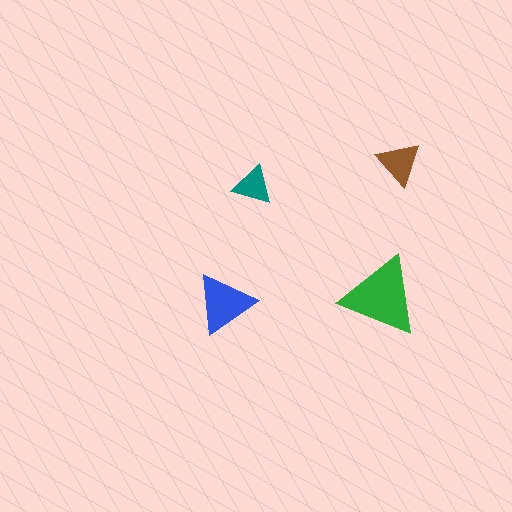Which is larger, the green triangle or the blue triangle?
The green one.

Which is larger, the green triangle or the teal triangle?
The green one.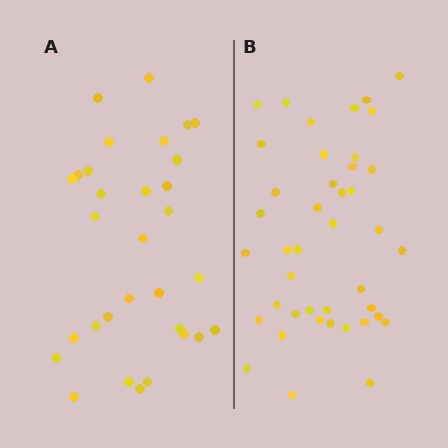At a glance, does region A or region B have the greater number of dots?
Region B (the right region) has more dots.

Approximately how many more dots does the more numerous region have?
Region B has roughly 12 or so more dots than region A.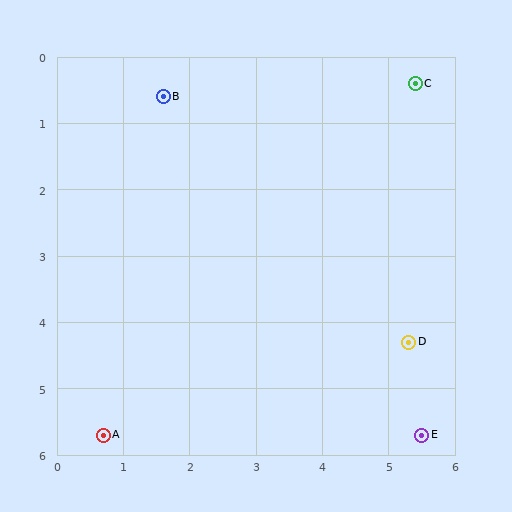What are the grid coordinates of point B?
Point B is at approximately (1.6, 0.6).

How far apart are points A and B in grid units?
Points A and B are about 5.2 grid units apart.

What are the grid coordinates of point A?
Point A is at approximately (0.7, 5.7).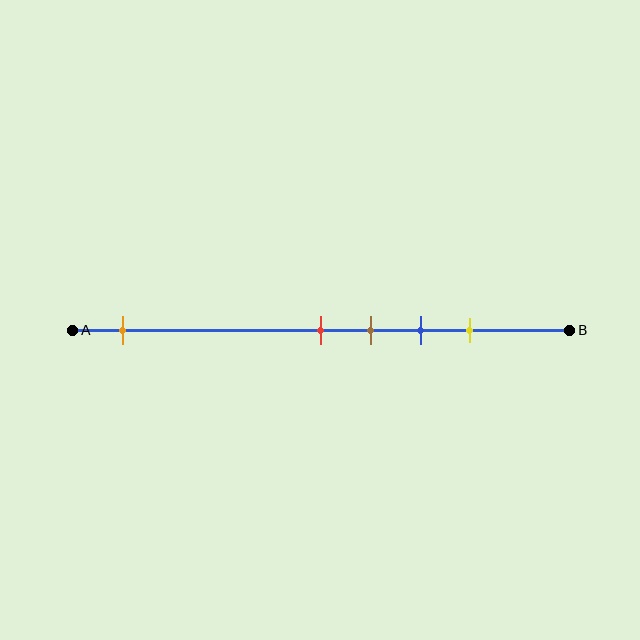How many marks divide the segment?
There are 5 marks dividing the segment.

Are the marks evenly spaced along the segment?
No, the marks are not evenly spaced.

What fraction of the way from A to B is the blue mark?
The blue mark is approximately 70% (0.7) of the way from A to B.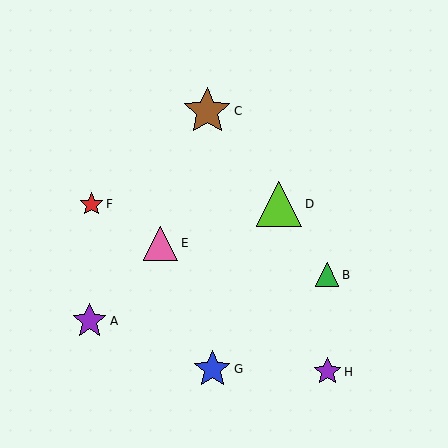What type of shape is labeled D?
Shape D is a lime triangle.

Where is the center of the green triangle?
The center of the green triangle is at (327, 275).